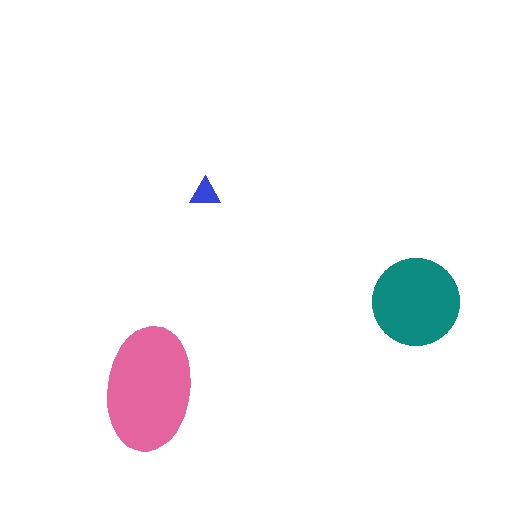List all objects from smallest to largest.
The blue triangle, the teal circle, the pink ellipse.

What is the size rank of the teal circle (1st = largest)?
2nd.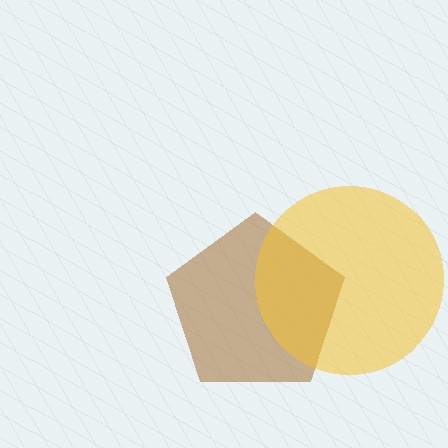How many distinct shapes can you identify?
There are 2 distinct shapes: a brown pentagon, a yellow circle.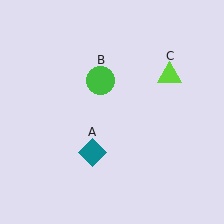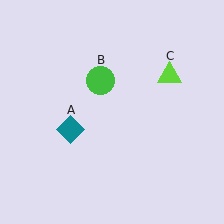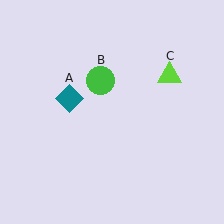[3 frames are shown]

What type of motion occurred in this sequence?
The teal diamond (object A) rotated clockwise around the center of the scene.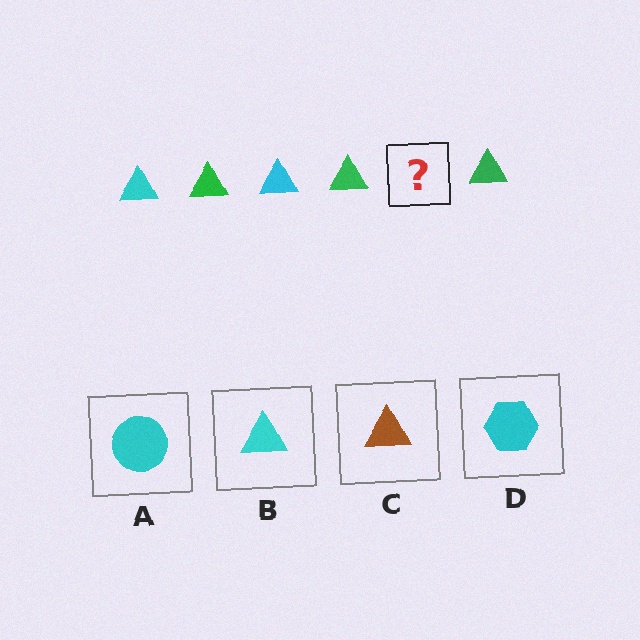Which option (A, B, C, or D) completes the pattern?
B.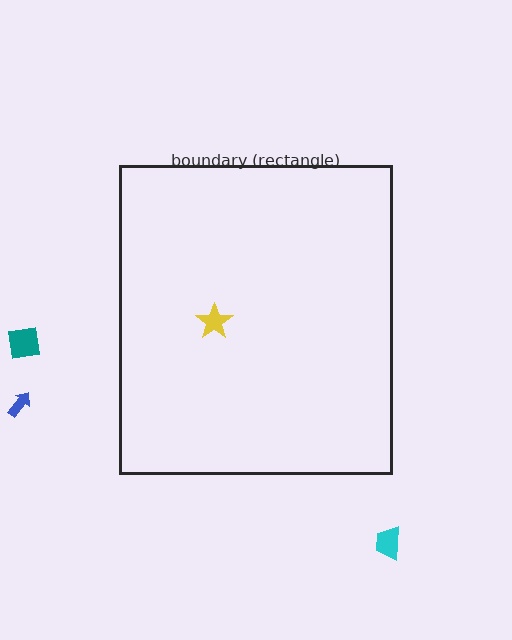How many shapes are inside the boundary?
1 inside, 3 outside.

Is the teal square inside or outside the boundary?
Outside.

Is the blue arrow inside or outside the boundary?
Outside.